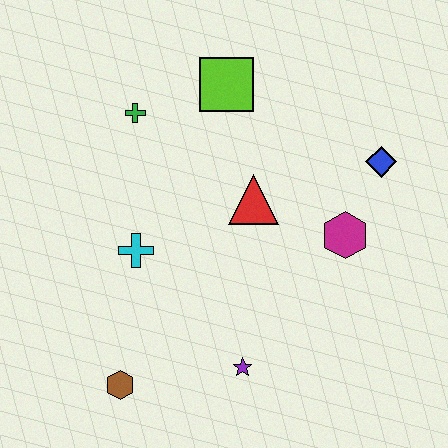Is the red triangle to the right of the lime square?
Yes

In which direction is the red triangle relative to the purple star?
The red triangle is above the purple star.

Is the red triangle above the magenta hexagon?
Yes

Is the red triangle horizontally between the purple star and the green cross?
No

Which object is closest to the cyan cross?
The red triangle is closest to the cyan cross.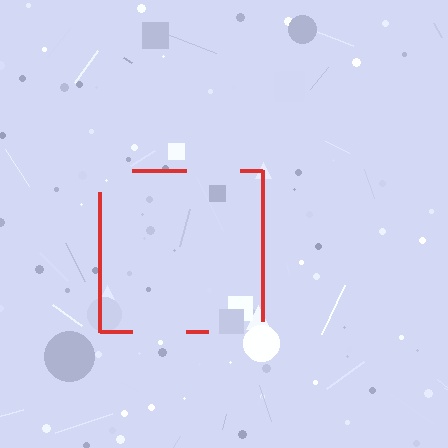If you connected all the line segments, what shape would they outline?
They would outline a square.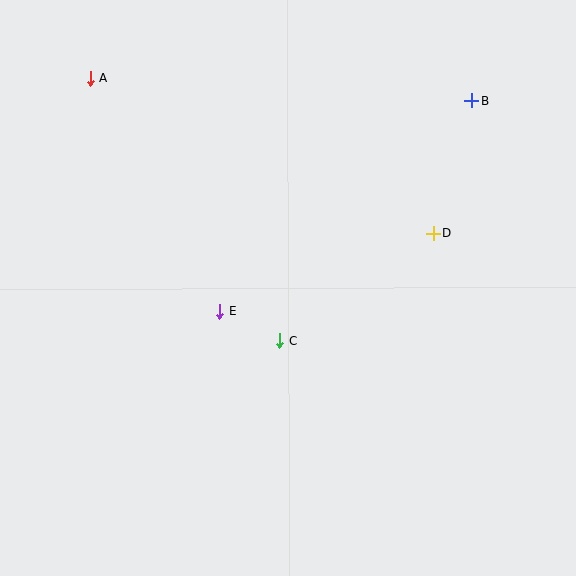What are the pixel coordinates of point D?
Point D is at (433, 233).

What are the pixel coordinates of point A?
Point A is at (90, 78).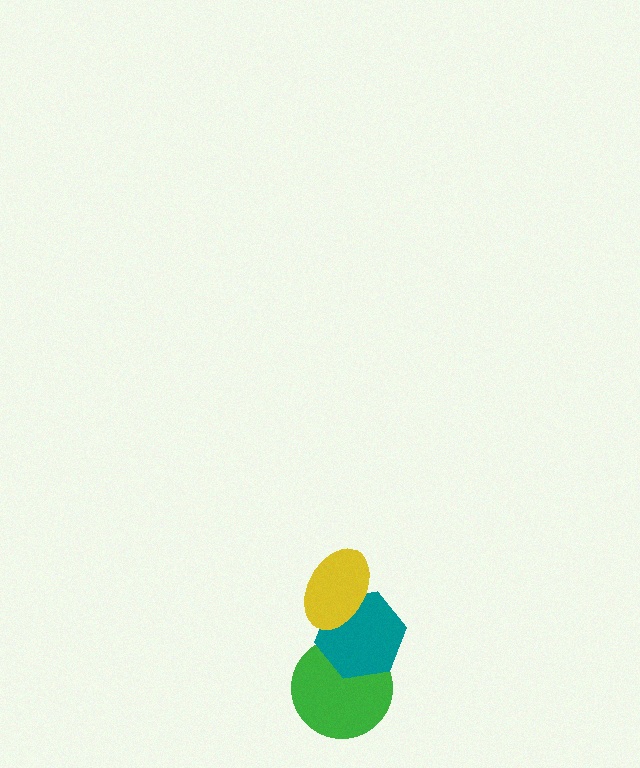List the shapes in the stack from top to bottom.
From top to bottom: the yellow ellipse, the teal hexagon, the green circle.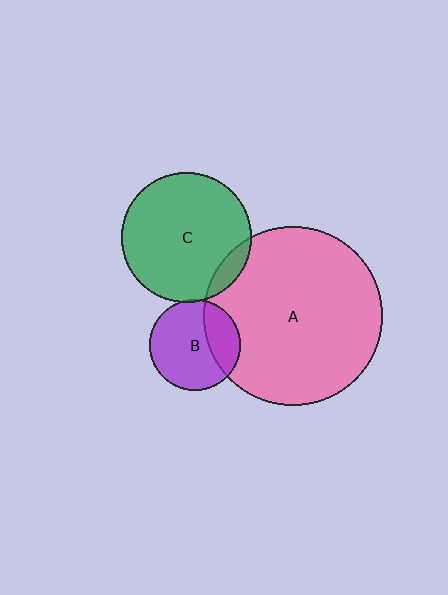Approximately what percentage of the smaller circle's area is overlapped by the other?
Approximately 5%.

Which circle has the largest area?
Circle A (pink).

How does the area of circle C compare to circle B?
Approximately 2.0 times.